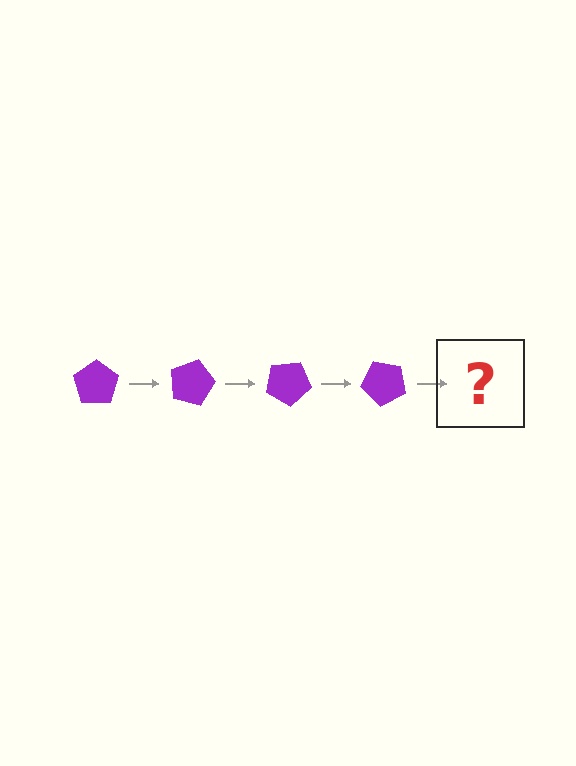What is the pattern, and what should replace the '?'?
The pattern is that the pentagon rotates 15 degrees each step. The '?' should be a purple pentagon rotated 60 degrees.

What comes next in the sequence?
The next element should be a purple pentagon rotated 60 degrees.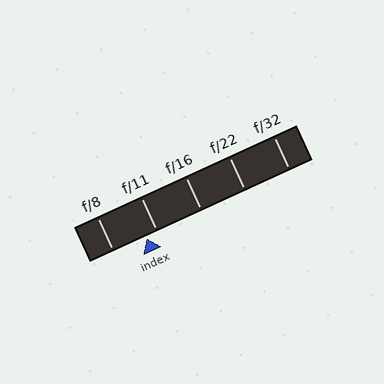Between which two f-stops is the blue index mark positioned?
The index mark is between f/8 and f/11.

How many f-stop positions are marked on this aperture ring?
There are 5 f-stop positions marked.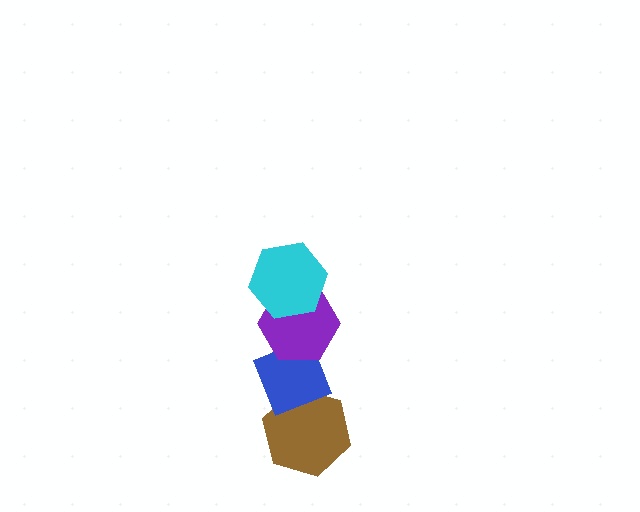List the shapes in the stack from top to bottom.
From top to bottom: the cyan hexagon, the purple hexagon, the blue diamond, the brown hexagon.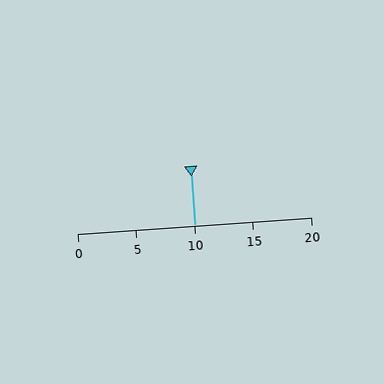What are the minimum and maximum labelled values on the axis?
The axis runs from 0 to 20.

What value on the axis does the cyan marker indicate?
The marker indicates approximately 10.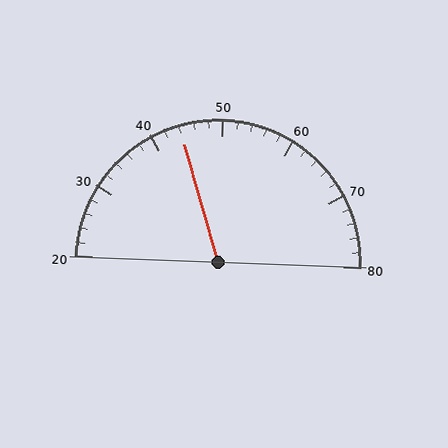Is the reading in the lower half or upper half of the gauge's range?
The reading is in the lower half of the range (20 to 80).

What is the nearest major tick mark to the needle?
The nearest major tick mark is 40.